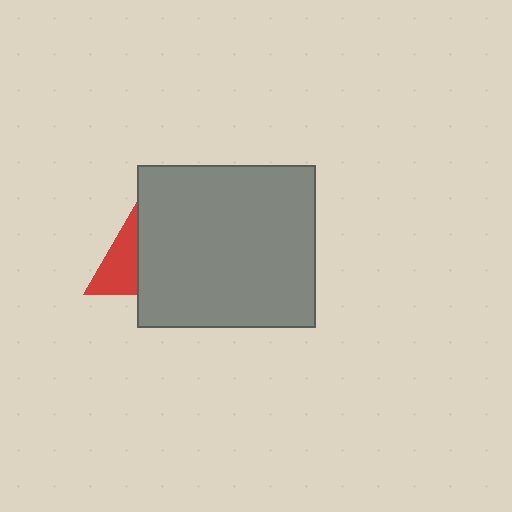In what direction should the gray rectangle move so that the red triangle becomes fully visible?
The gray rectangle should move right. That is the shortest direction to clear the overlap and leave the red triangle fully visible.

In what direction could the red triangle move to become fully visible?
The red triangle could move left. That would shift it out from behind the gray rectangle entirely.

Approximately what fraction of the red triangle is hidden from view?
Roughly 66% of the red triangle is hidden behind the gray rectangle.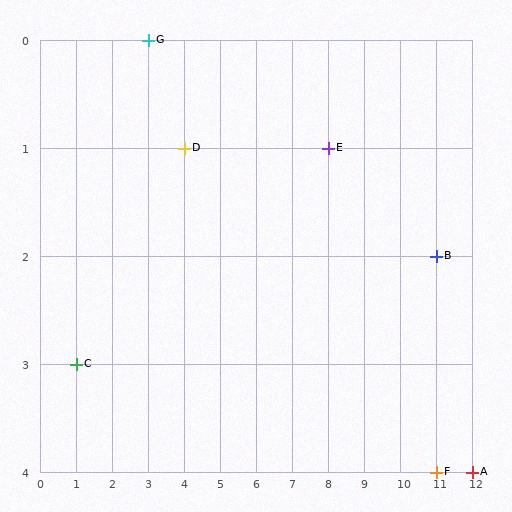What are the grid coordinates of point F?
Point F is at grid coordinates (11, 4).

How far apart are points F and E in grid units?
Points F and E are 3 columns and 3 rows apart (about 4.2 grid units diagonally).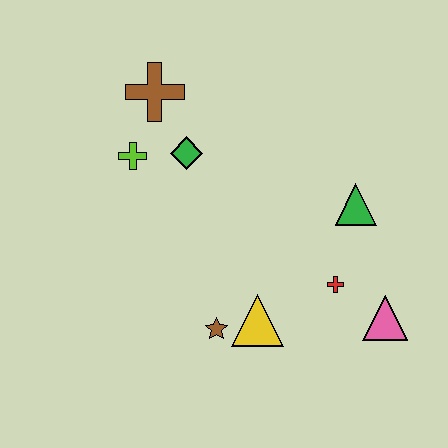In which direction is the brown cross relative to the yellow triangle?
The brown cross is above the yellow triangle.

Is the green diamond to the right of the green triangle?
No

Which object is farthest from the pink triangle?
The brown cross is farthest from the pink triangle.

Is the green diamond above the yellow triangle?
Yes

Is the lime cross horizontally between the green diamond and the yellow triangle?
No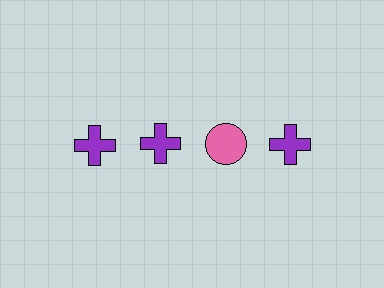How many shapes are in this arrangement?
There are 4 shapes arranged in a grid pattern.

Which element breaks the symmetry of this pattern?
The pink circle in the top row, center column breaks the symmetry. All other shapes are purple crosses.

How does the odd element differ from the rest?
It differs in both color (pink instead of purple) and shape (circle instead of cross).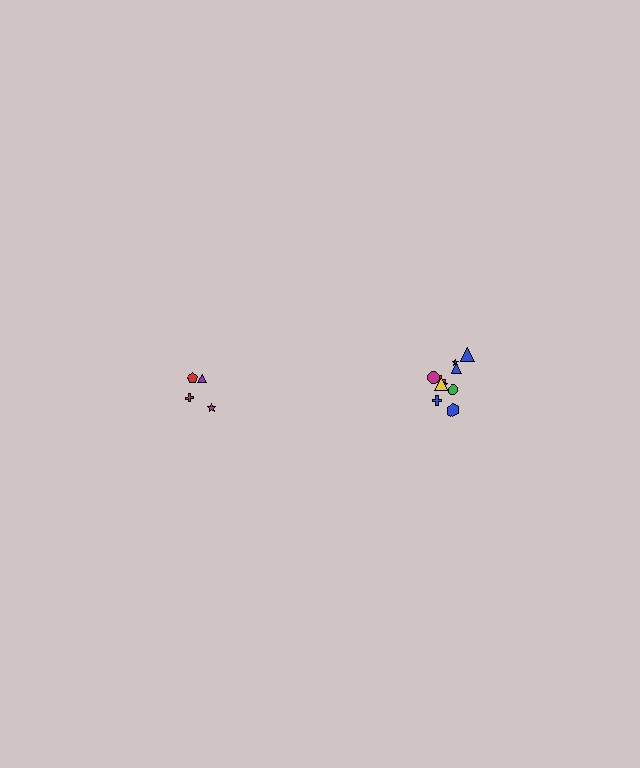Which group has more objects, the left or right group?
The right group.